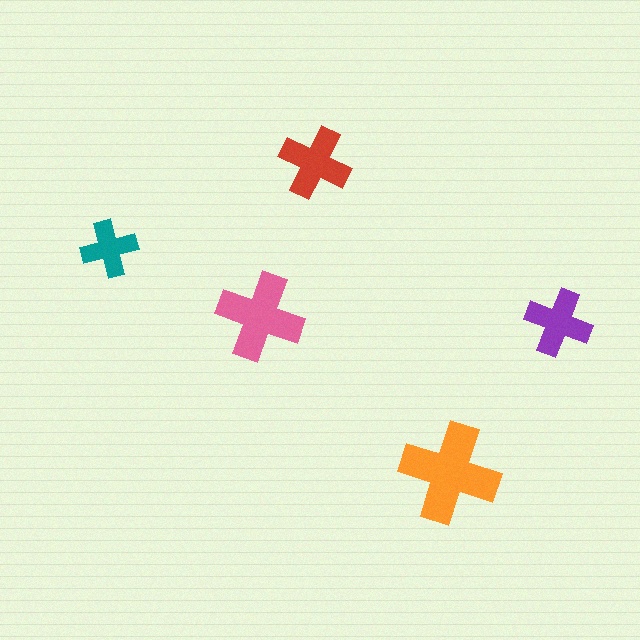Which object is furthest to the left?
The teal cross is leftmost.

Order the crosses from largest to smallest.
the orange one, the pink one, the red one, the purple one, the teal one.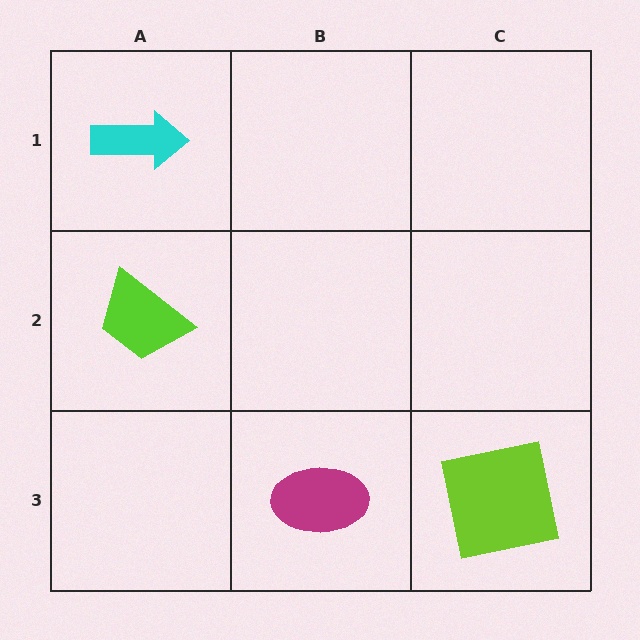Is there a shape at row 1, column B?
No, that cell is empty.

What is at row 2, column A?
A lime trapezoid.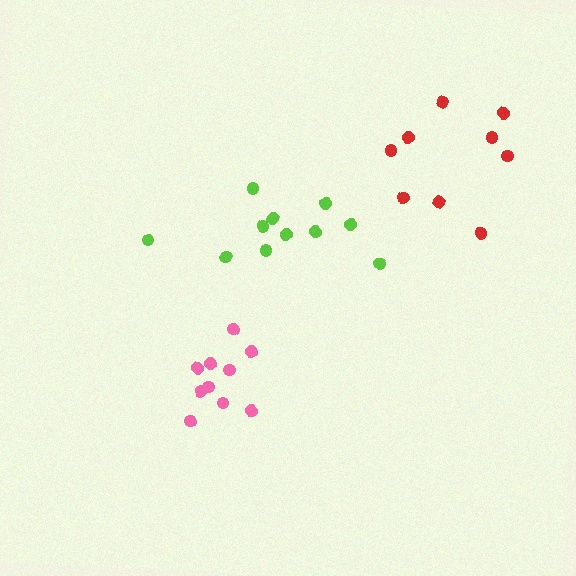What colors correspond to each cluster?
The clusters are colored: pink, lime, red.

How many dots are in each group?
Group 1: 10 dots, Group 2: 11 dots, Group 3: 9 dots (30 total).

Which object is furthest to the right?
The red cluster is rightmost.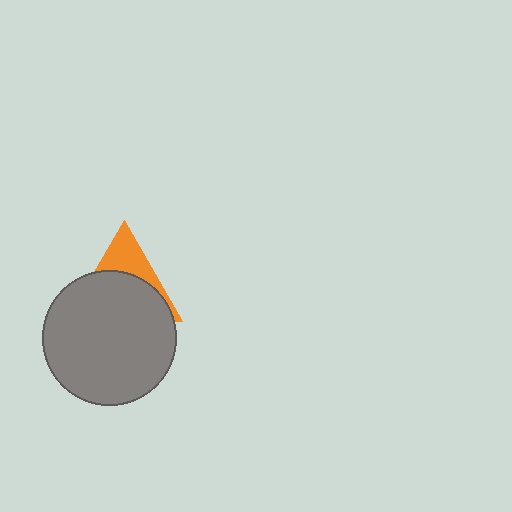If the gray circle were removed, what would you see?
You would see the complete orange triangle.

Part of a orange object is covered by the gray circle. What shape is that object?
It is a triangle.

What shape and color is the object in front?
The object in front is a gray circle.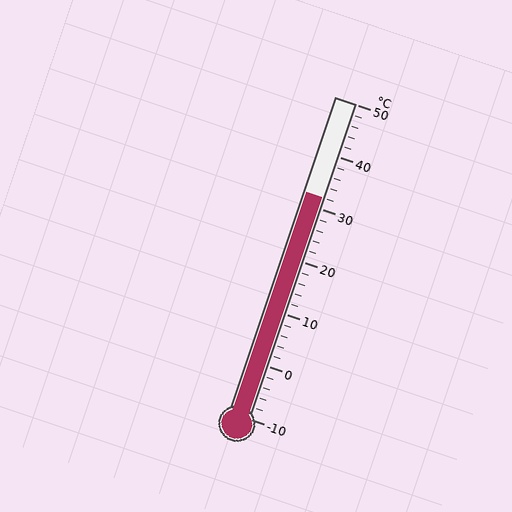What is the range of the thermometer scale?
The thermometer scale ranges from -10°C to 50°C.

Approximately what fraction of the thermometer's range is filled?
The thermometer is filled to approximately 70% of its range.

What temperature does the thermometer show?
The thermometer shows approximately 32°C.